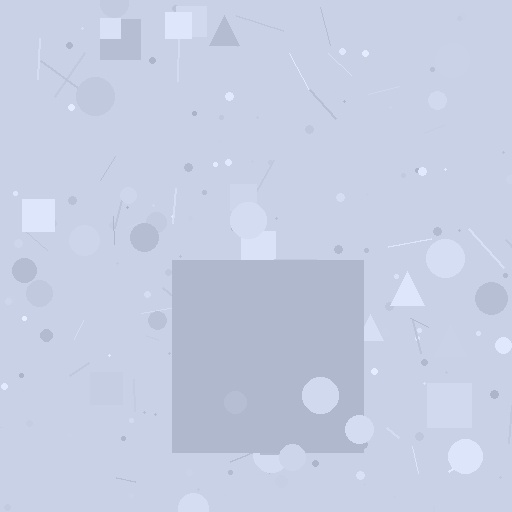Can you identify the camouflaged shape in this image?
The camouflaged shape is a square.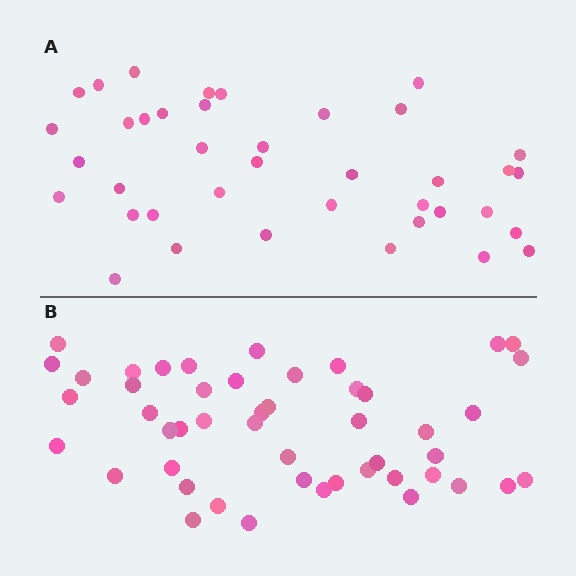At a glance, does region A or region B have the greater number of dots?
Region B (the bottom region) has more dots.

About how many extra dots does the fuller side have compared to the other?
Region B has roughly 8 or so more dots than region A.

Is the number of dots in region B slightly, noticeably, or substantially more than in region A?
Region B has only slightly more — the two regions are fairly close. The ratio is roughly 1.2 to 1.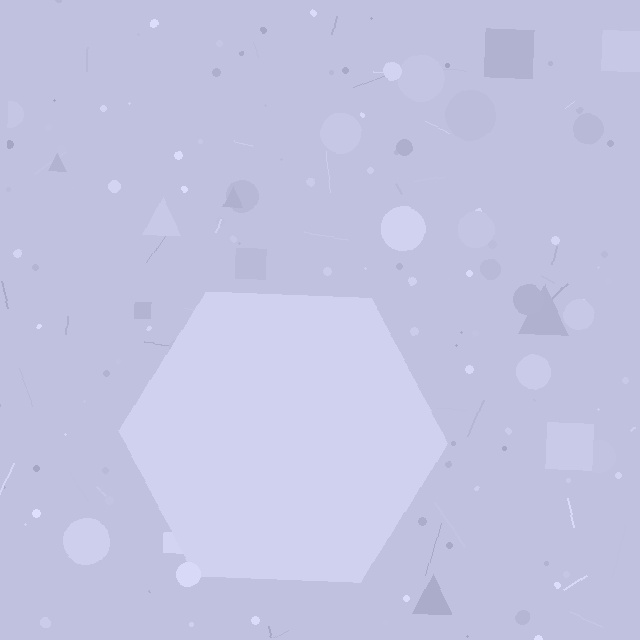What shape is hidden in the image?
A hexagon is hidden in the image.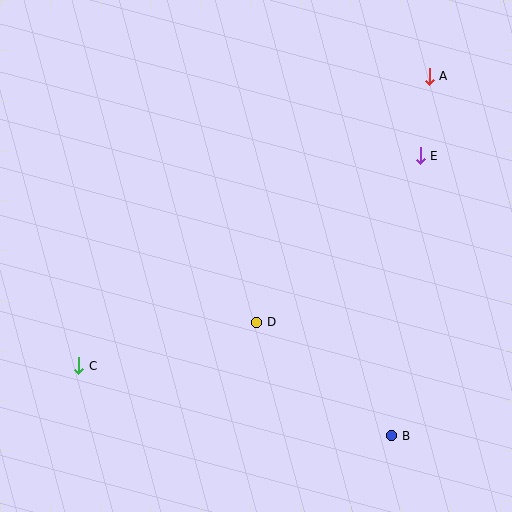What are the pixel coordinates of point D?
Point D is at (257, 322).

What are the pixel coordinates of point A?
Point A is at (429, 76).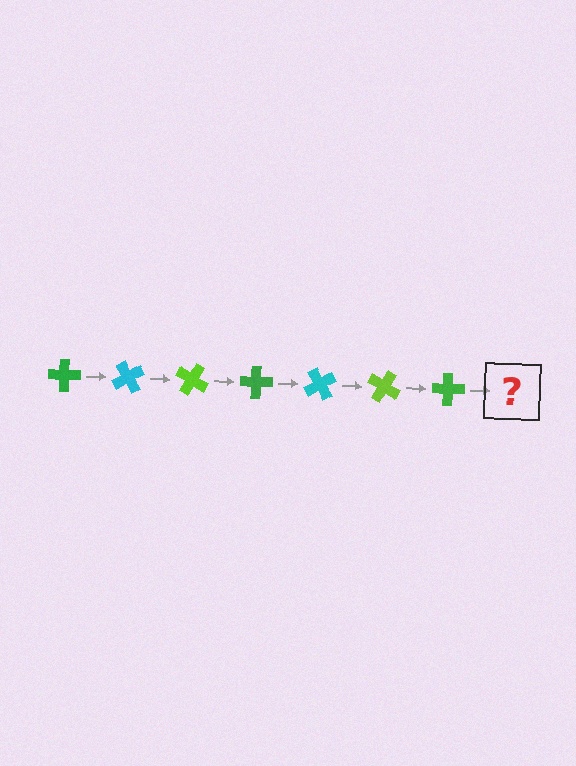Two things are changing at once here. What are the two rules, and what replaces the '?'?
The two rules are that it rotates 60 degrees each step and the color cycles through green, cyan, and lime. The '?' should be a cyan cross, rotated 420 degrees from the start.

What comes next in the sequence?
The next element should be a cyan cross, rotated 420 degrees from the start.